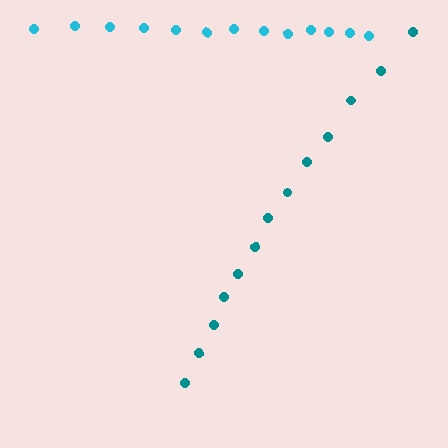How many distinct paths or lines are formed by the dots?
There are 2 distinct paths.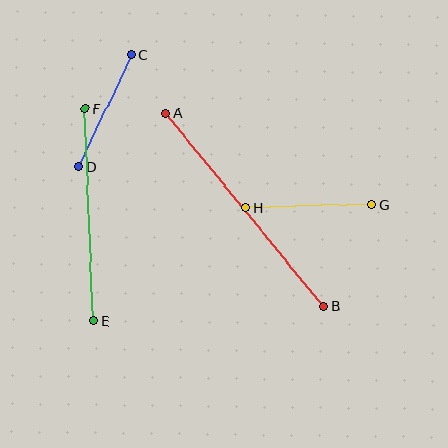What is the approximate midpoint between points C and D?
The midpoint is at approximately (105, 111) pixels.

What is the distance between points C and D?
The distance is approximately 124 pixels.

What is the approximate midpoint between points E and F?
The midpoint is at approximately (89, 215) pixels.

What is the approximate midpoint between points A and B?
The midpoint is at approximately (245, 210) pixels.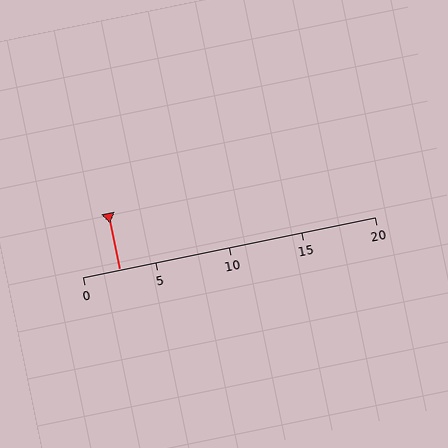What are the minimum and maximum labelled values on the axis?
The axis runs from 0 to 20.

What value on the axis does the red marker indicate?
The marker indicates approximately 2.5.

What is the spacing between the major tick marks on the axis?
The major ticks are spaced 5 apart.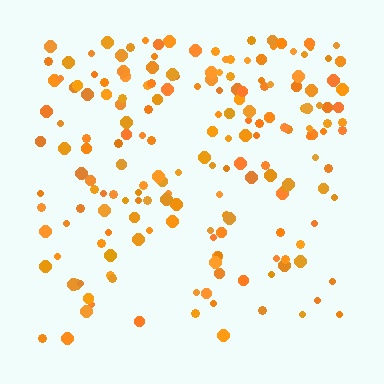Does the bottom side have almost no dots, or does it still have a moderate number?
Still a moderate number, just noticeably fewer than the top.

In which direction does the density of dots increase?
From bottom to top, with the top side densest.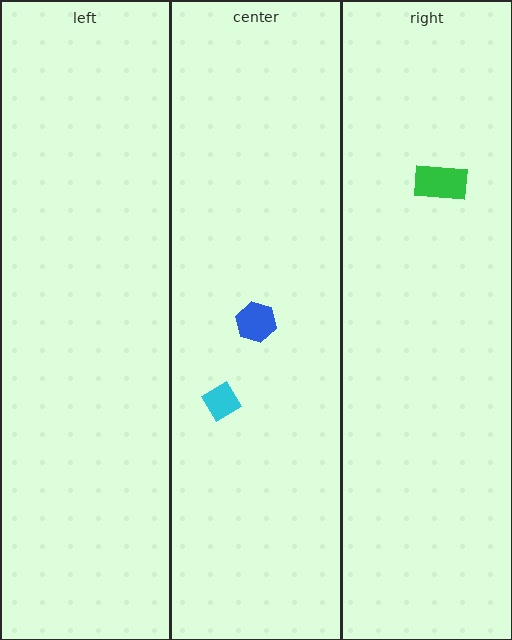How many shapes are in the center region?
2.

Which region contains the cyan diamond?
The center region.